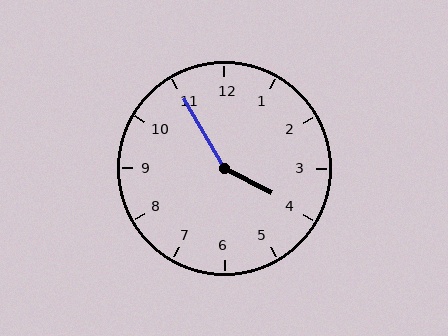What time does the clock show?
3:55.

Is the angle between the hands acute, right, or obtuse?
It is obtuse.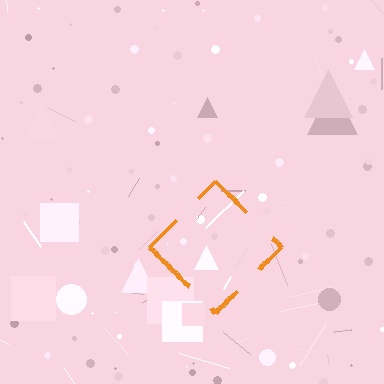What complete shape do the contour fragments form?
The contour fragments form a diamond.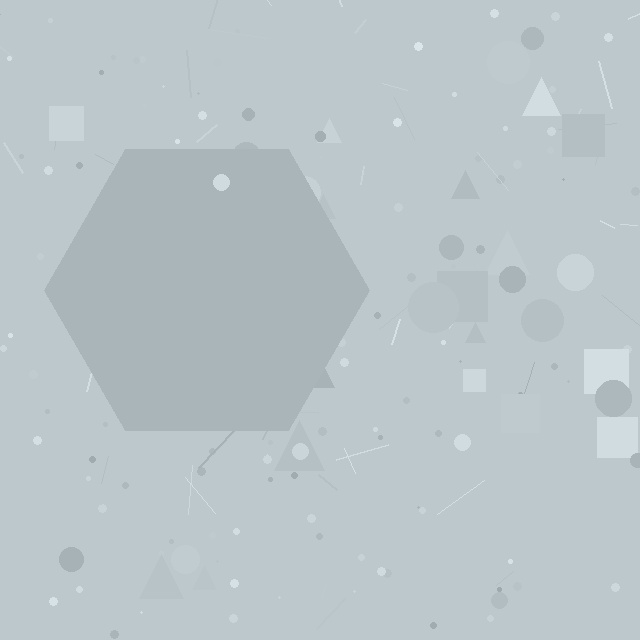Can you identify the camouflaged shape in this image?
The camouflaged shape is a hexagon.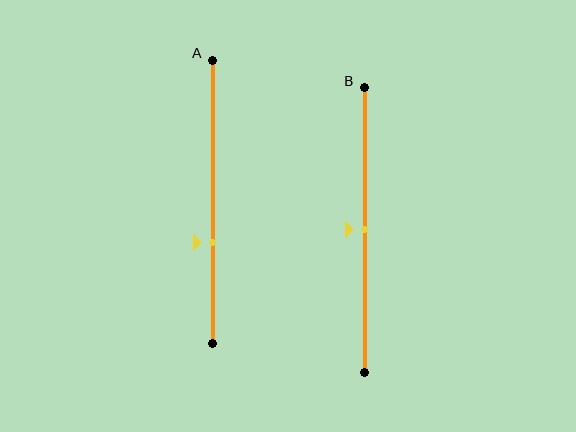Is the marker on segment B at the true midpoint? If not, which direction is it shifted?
Yes, the marker on segment B is at the true midpoint.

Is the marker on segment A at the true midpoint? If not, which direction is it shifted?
No, the marker on segment A is shifted downward by about 15% of the segment length.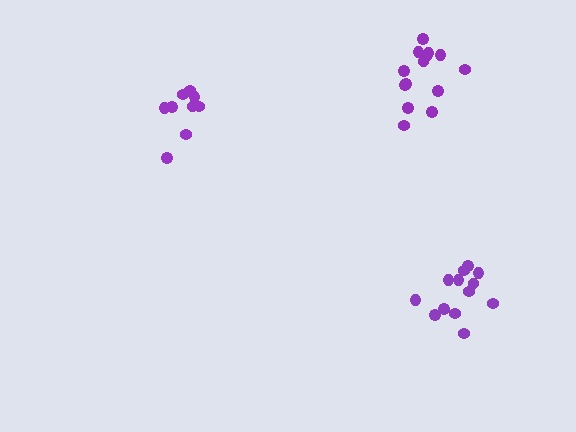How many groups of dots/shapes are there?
There are 3 groups.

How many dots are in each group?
Group 1: 9 dots, Group 2: 14 dots, Group 3: 13 dots (36 total).